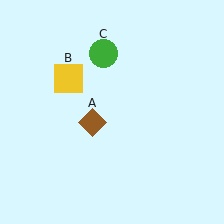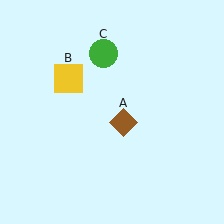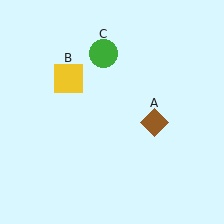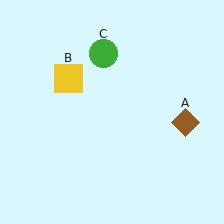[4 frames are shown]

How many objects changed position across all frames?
1 object changed position: brown diamond (object A).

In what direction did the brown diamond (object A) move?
The brown diamond (object A) moved right.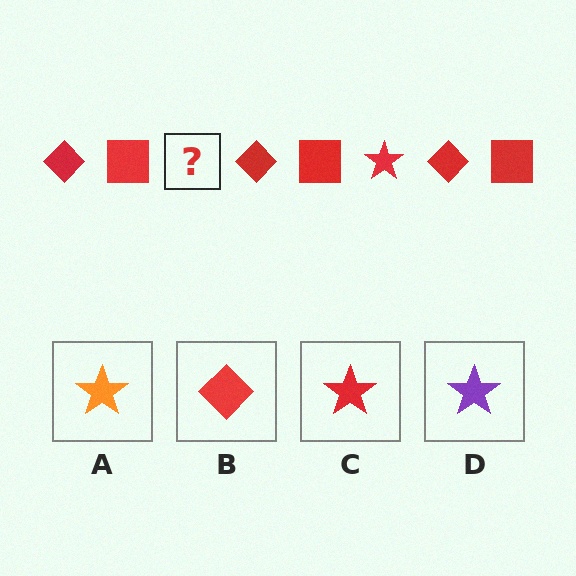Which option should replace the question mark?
Option C.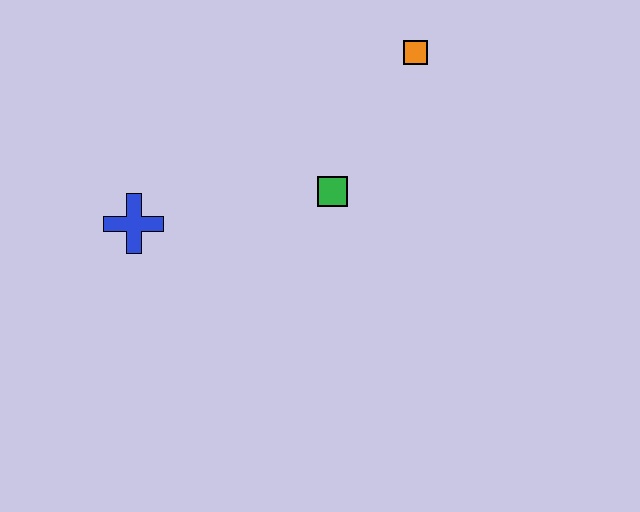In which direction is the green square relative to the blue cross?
The green square is to the right of the blue cross.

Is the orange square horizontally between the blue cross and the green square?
No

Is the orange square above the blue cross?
Yes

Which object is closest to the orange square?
The green square is closest to the orange square.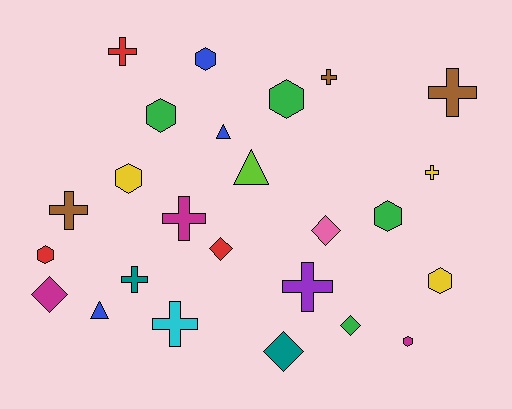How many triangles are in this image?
There are 3 triangles.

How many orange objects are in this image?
There are no orange objects.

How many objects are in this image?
There are 25 objects.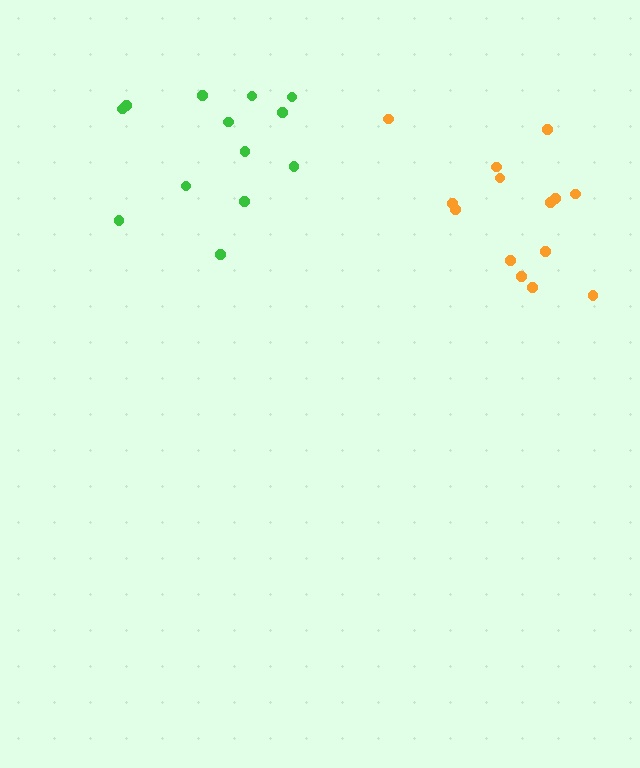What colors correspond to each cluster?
The clusters are colored: green, orange.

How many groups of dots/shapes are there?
There are 2 groups.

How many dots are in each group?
Group 1: 13 dots, Group 2: 14 dots (27 total).